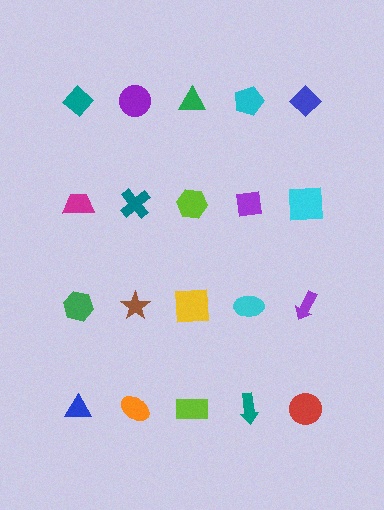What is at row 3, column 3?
A yellow square.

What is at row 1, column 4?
A cyan pentagon.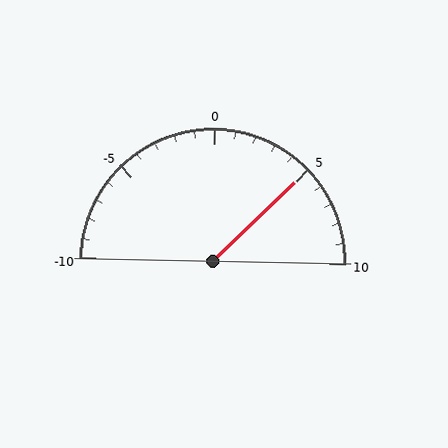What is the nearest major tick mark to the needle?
The nearest major tick mark is 5.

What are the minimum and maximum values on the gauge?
The gauge ranges from -10 to 10.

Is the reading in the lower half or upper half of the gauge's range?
The reading is in the upper half of the range (-10 to 10).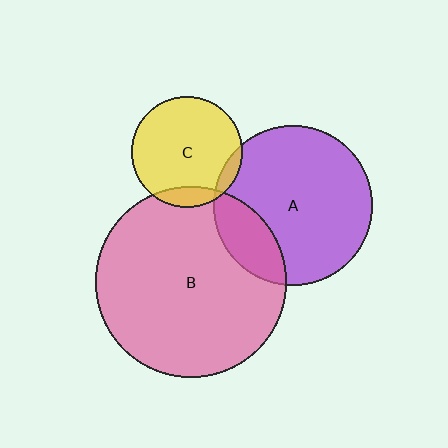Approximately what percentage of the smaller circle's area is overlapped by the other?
Approximately 20%.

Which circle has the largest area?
Circle B (pink).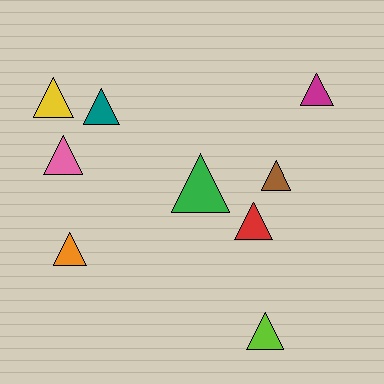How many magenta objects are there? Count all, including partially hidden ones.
There is 1 magenta object.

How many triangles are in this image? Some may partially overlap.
There are 9 triangles.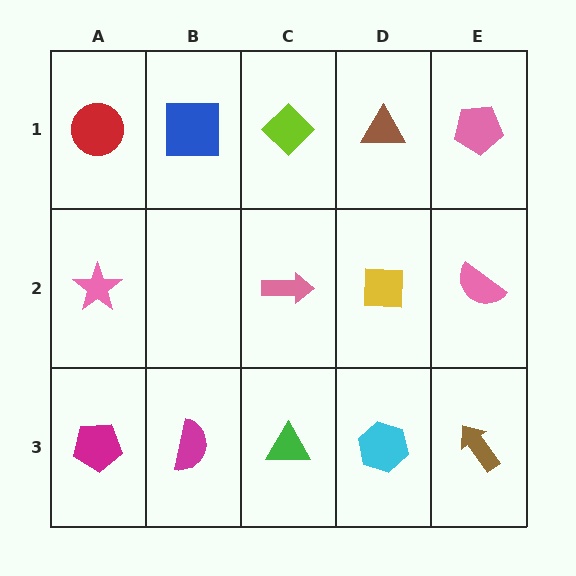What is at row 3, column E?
A brown arrow.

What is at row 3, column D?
A cyan hexagon.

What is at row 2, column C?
A pink arrow.